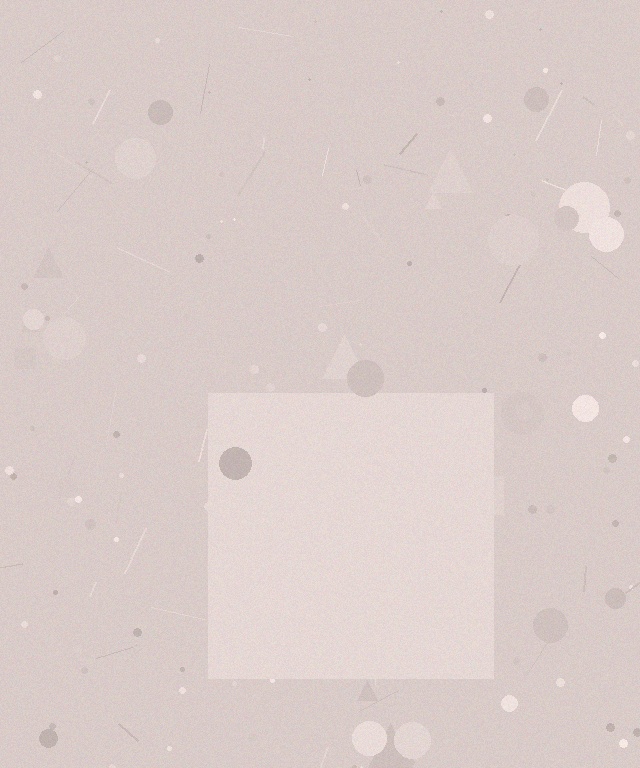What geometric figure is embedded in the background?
A square is embedded in the background.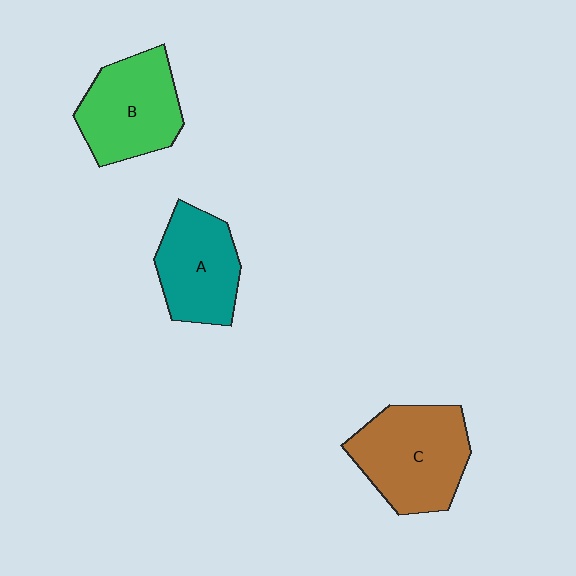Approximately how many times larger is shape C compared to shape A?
Approximately 1.3 times.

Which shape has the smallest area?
Shape A (teal).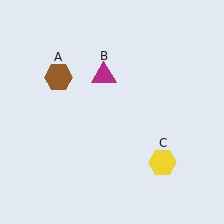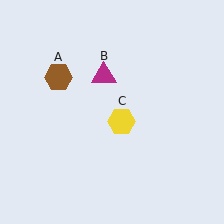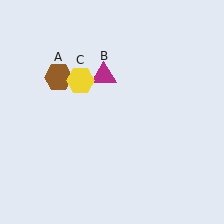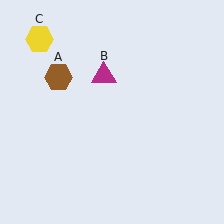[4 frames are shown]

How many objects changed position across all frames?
1 object changed position: yellow hexagon (object C).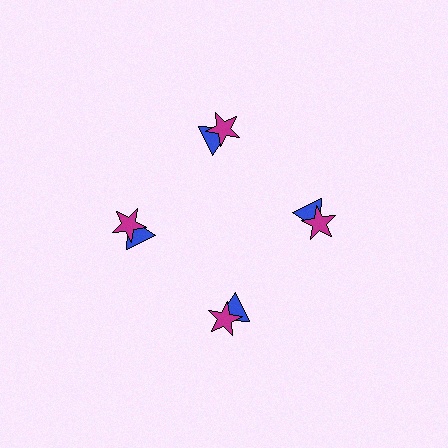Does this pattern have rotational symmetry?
Yes, this pattern has 4-fold rotational symmetry. It looks the same after rotating 90 degrees around the center.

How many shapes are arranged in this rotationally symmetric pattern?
There are 8 shapes, arranged in 4 groups of 2.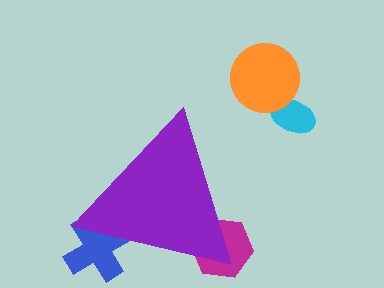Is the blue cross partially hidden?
Yes, the blue cross is partially hidden behind the purple triangle.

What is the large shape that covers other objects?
A purple triangle.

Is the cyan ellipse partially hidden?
No, the cyan ellipse is fully visible.